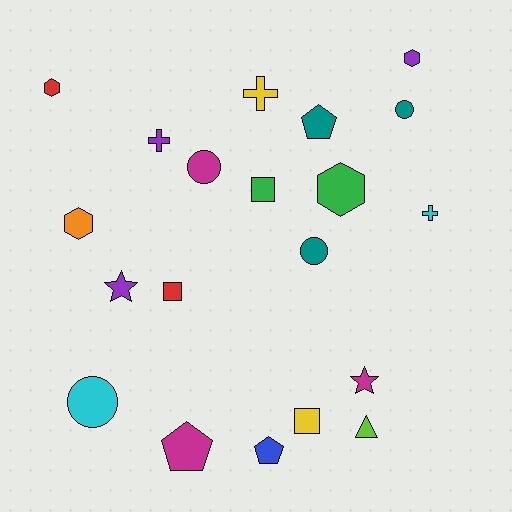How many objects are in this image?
There are 20 objects.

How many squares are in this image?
There are 3 squares.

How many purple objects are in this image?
There are 3 purple objects.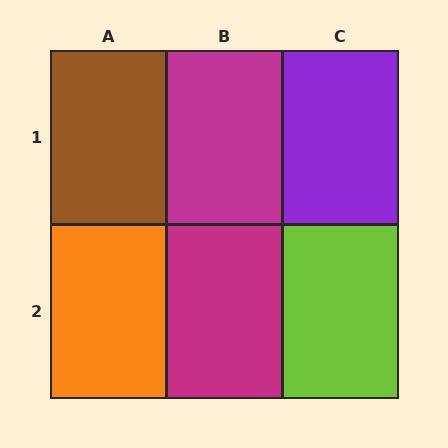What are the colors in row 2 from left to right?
Orange, magenta, lime.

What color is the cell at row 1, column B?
Magenta.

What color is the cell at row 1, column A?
Brown.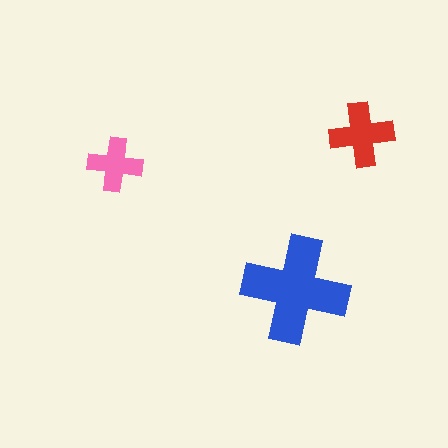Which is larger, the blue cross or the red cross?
The blue one.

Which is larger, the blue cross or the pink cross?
The blue one.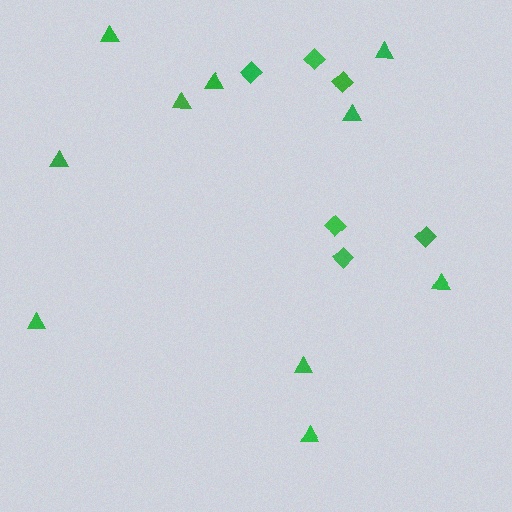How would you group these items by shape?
There are 2 groups: one group of triangles (10) and one group of diamonds (6).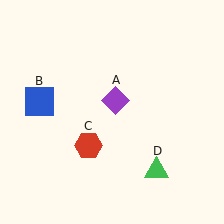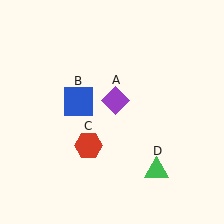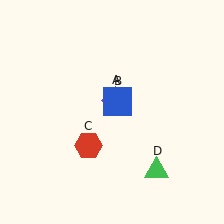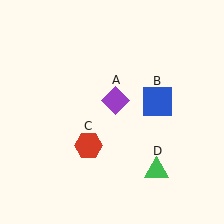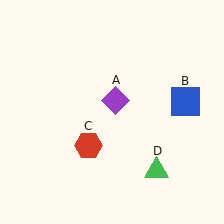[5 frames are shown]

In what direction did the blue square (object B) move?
The blue square (object B) moved right.